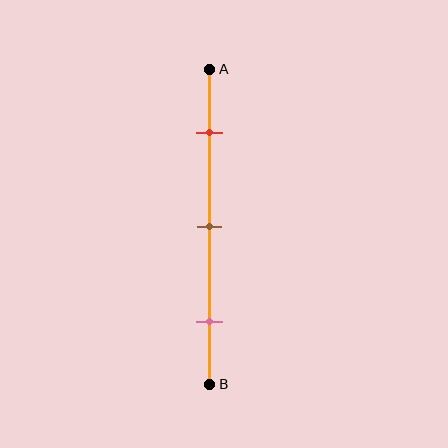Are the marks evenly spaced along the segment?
Yes, the marks are approximately evenly spaced.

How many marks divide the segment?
There are 3 marks dividing the segment.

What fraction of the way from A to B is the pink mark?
The pink mark is approximately 80% (0.8) of the way from A to B.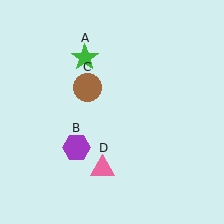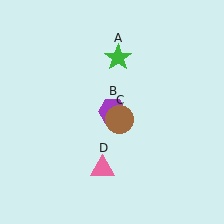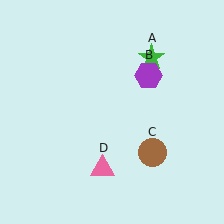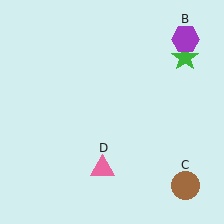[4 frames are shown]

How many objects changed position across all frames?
3 objects changed position: green star (object A), purple hexagon (object B), brown circle (object C).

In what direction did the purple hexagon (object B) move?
The purple hexagon (object B) moved up and to the right.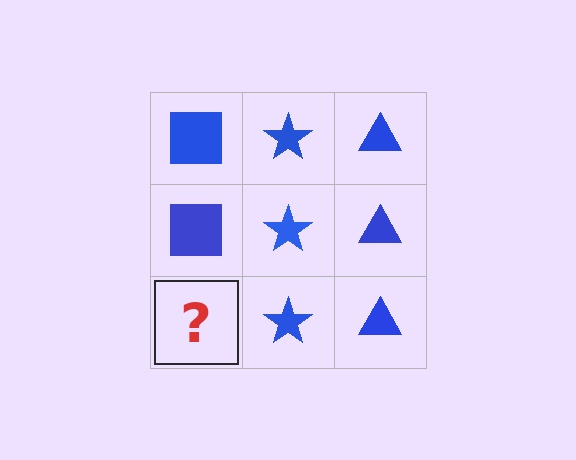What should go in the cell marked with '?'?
The missing cell should contain a blue square.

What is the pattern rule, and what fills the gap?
The rule is that each column has a consistent shape. The gap should be filled with a blue square.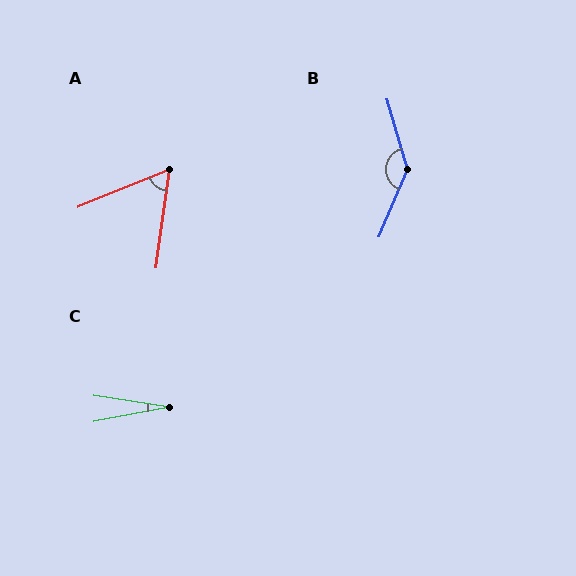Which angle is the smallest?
C, at approximately 20 degrees.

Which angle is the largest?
B, at approximately 141 degrees.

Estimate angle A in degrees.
Approximately 60 degrees.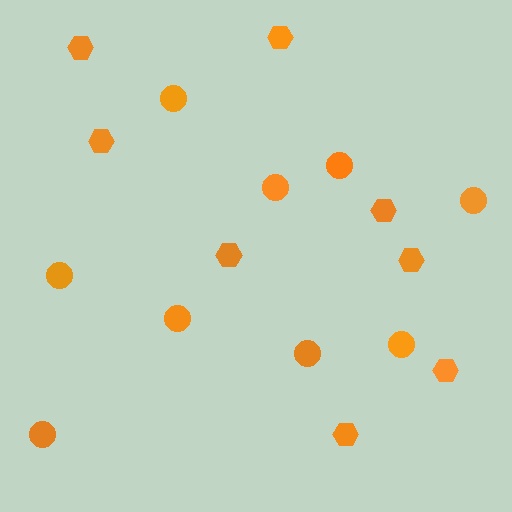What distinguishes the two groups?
There are 2 groups: one group of hexagons (8) and one group of circles (9).